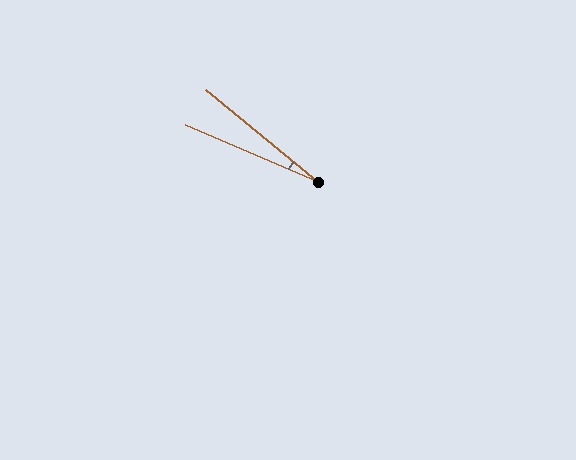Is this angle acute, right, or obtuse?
It is acute.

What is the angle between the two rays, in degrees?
Approximately 16 degrees.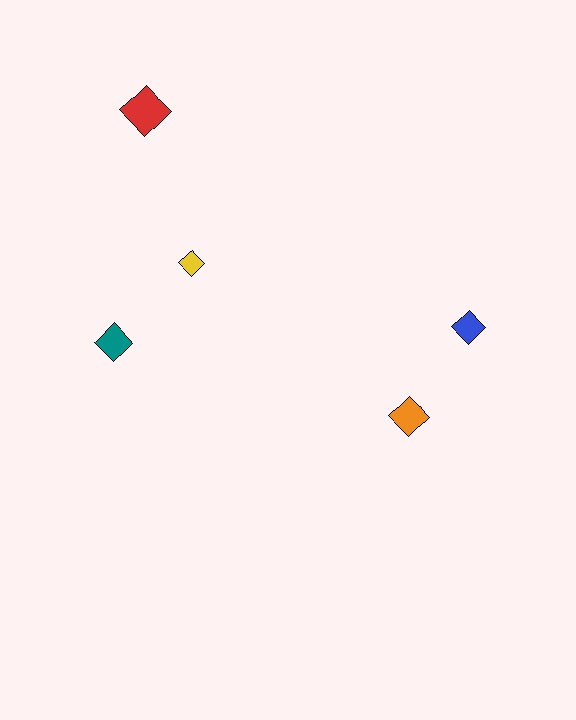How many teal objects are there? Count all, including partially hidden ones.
There is 1 teal object.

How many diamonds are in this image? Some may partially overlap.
There are 5 diamonds.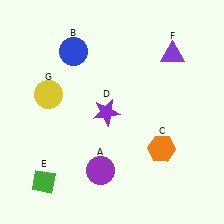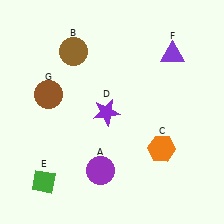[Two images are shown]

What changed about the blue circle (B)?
In Image 1, B is blue. In Image 2, it changed to brown.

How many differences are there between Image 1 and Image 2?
There are 2 differences between the two images.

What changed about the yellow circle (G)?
In Image 1, G is yellow. In Image 2, it changed to brown.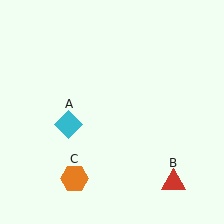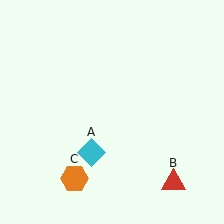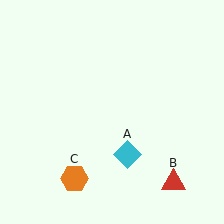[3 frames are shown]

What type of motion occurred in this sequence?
The cyan diamond (object A) rotated counterclockwise around the center of the scene.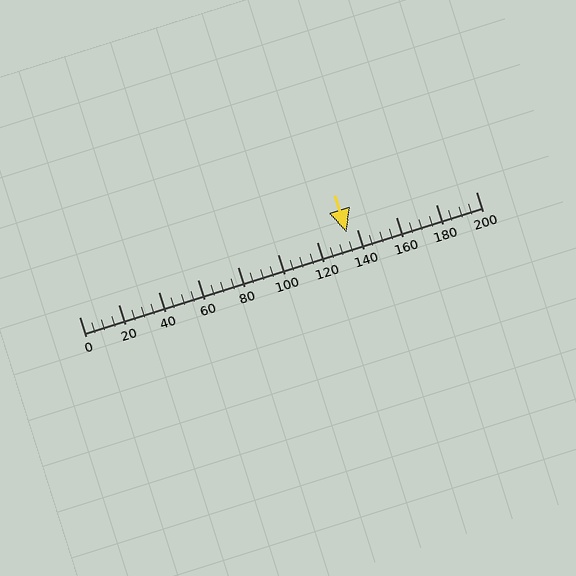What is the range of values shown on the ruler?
The ruler shows values from 0 to 200.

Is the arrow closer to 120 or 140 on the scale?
The arrow is closer to 140.